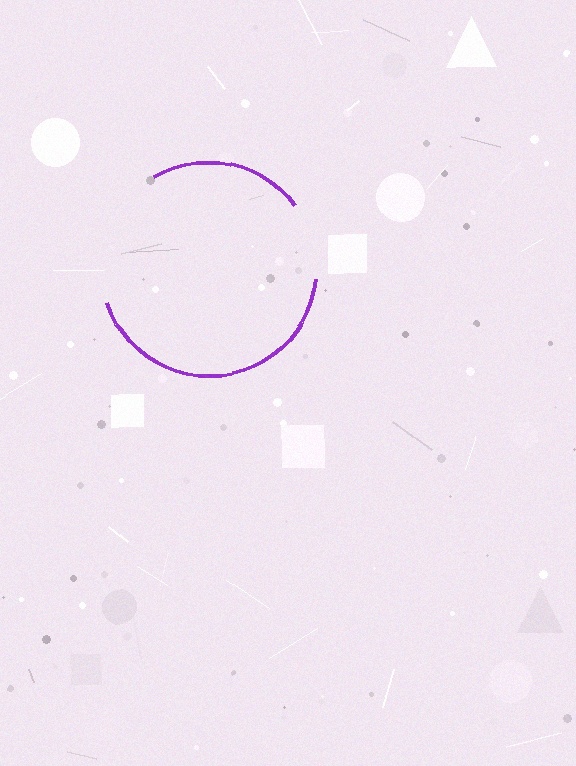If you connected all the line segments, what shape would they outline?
They would outline a circle.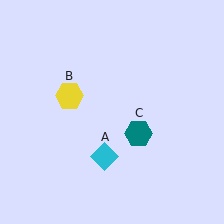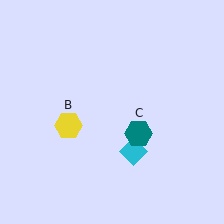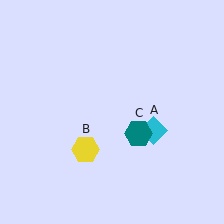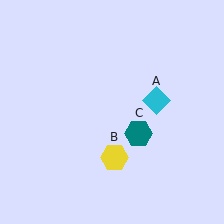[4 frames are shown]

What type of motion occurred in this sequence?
The cyan diamond (object A), yellow hexagon (object B) rotated counterclockwise around the center of the scene.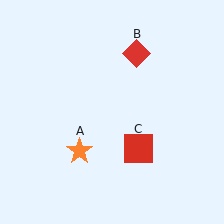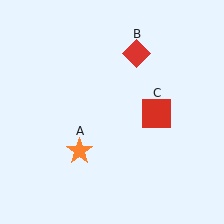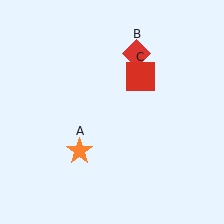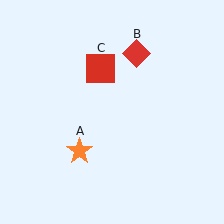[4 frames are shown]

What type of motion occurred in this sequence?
The red square (object C) rotated counterclockwise around the center of the scene.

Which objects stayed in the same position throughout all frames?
Orange star (object A) and red diamond (object B) remained stationary.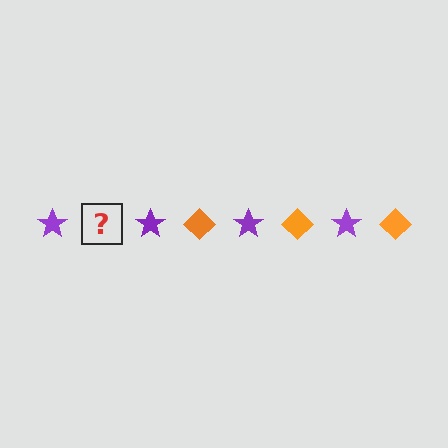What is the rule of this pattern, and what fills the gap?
The rule is that the pattern alternates between purple star and orange diamond. The gap should be filled with an orange diamond.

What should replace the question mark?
The question mark should be replaced with an orange diamond.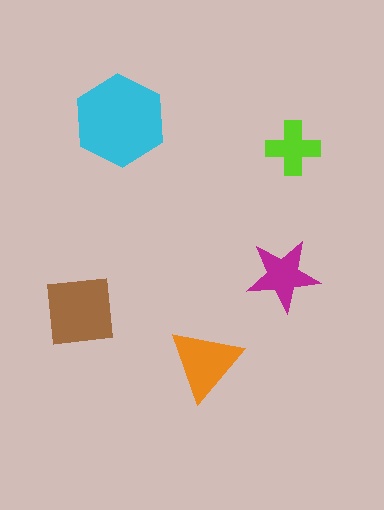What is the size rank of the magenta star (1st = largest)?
4th.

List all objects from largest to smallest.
The cyan hexagon, the brown square, the orange triangle, the magenta star, the lime cross.